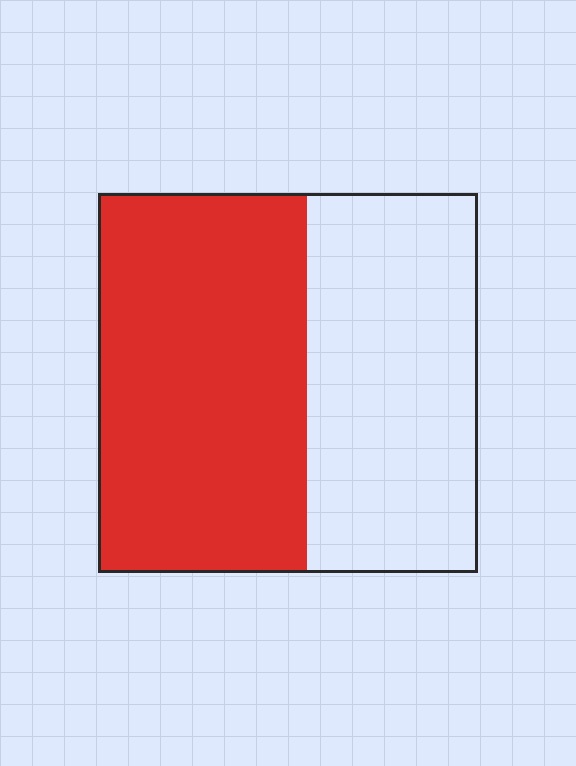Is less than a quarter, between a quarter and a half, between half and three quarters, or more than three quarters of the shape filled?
Between half and three quarters.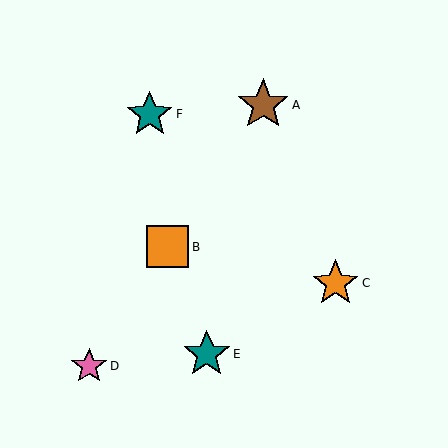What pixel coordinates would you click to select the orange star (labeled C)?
Click at (336, 283) to select the orange star C.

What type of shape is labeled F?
Shape F is a teal star.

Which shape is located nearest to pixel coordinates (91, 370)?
The pink star (labeled D) at (89, 366) is nearest to that location.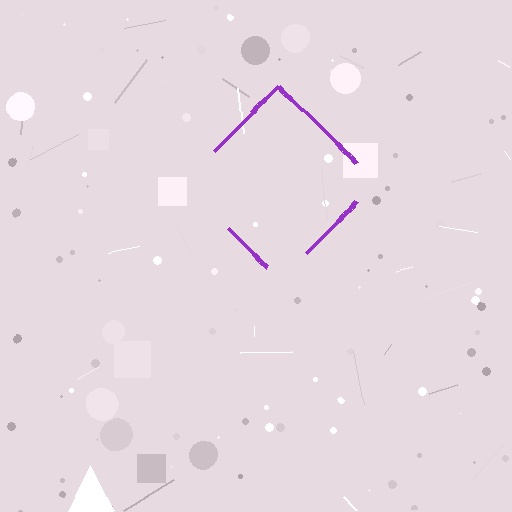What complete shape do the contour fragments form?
The contour fragments form a diamond.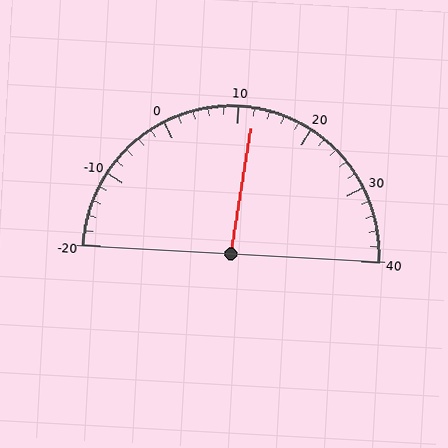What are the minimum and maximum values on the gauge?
The gauge ranges from -20 to 40.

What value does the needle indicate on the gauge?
The needle indicates approximately 12.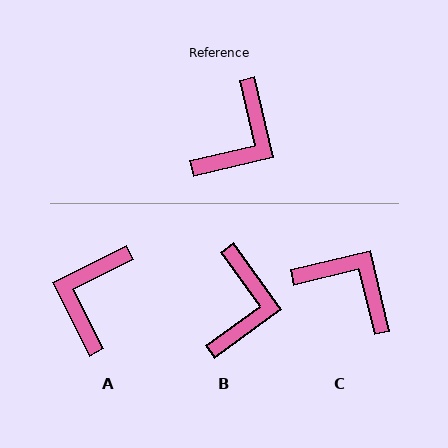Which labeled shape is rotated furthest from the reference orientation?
A, about 166 degrees away.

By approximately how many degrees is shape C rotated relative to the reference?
Approximately 90 degrees counter-clockwise.